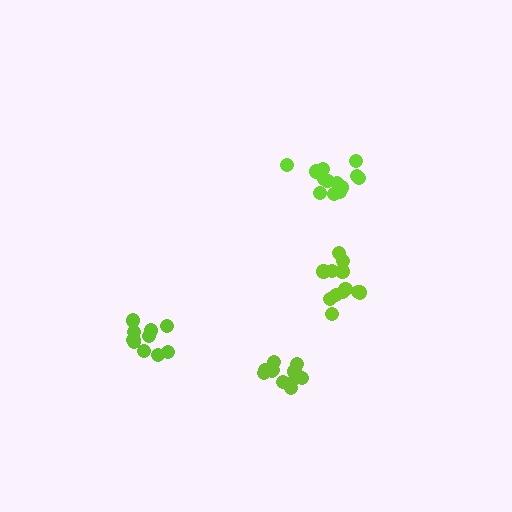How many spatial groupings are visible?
There are 4 spatial groupings.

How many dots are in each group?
Group 1: 12 dots, Group 2: 11 dots, Group 3: 11 dots, Group 4: 14 dots (48 total).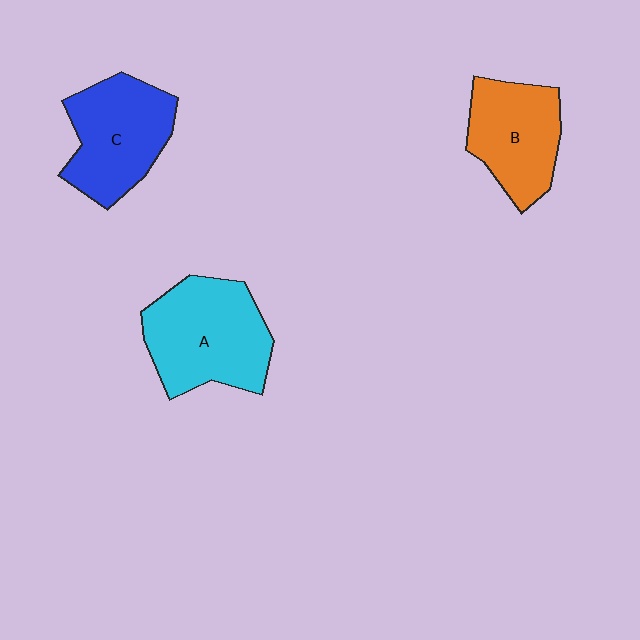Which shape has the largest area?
Shape A (cyan).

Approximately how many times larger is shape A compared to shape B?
Approximately 1.3 times.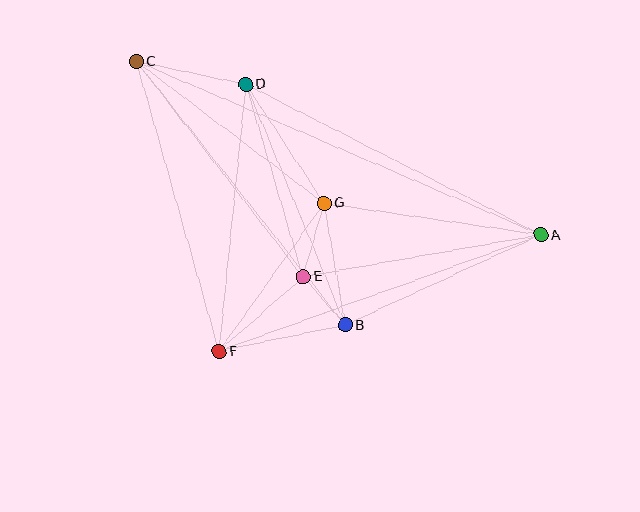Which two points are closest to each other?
Points B and E are closest to each other.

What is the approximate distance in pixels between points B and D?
The distance between B and D is approximately 260 pixels.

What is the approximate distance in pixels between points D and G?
The distance between D and G is approximately 142 pixels.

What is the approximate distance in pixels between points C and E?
The distance between C and E is approximately 272 pixels.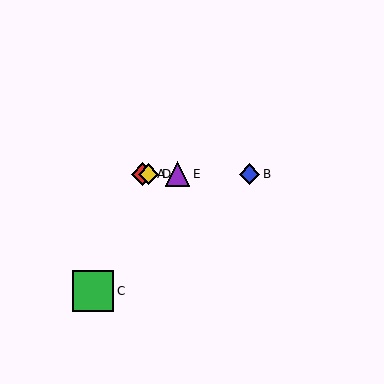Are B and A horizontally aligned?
Yes, both are at y≈174.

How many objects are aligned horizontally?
4 objects (A, B, D, E) are aligned horizontally.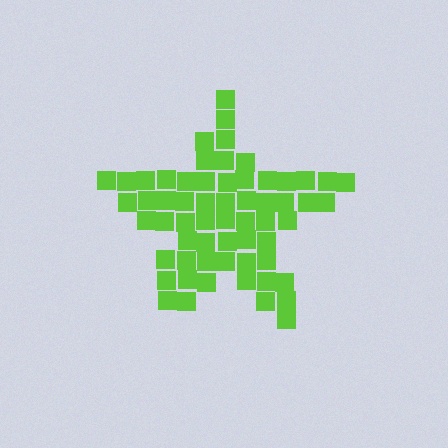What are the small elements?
The small elements are squares.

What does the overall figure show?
The overall figure shows a star.